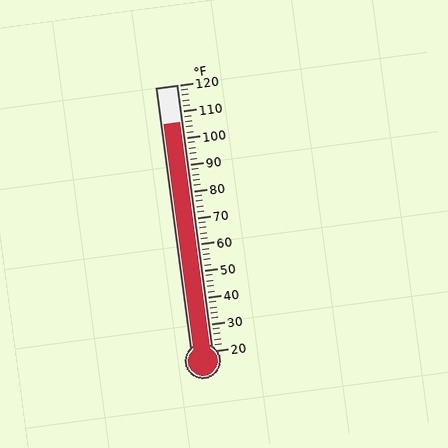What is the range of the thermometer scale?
The thermometer scale ranges from 20°F to 120°F.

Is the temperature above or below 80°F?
The temperature is above 80°F.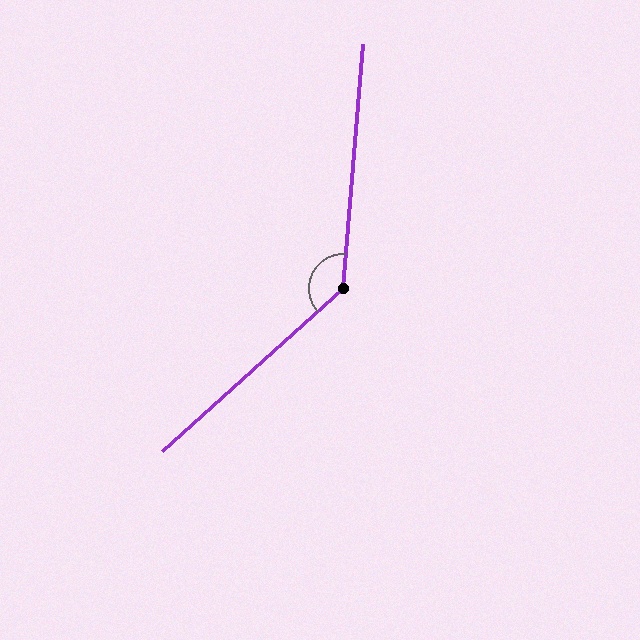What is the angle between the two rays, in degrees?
Approximately 136 degrees.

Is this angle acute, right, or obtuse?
It is obtuse.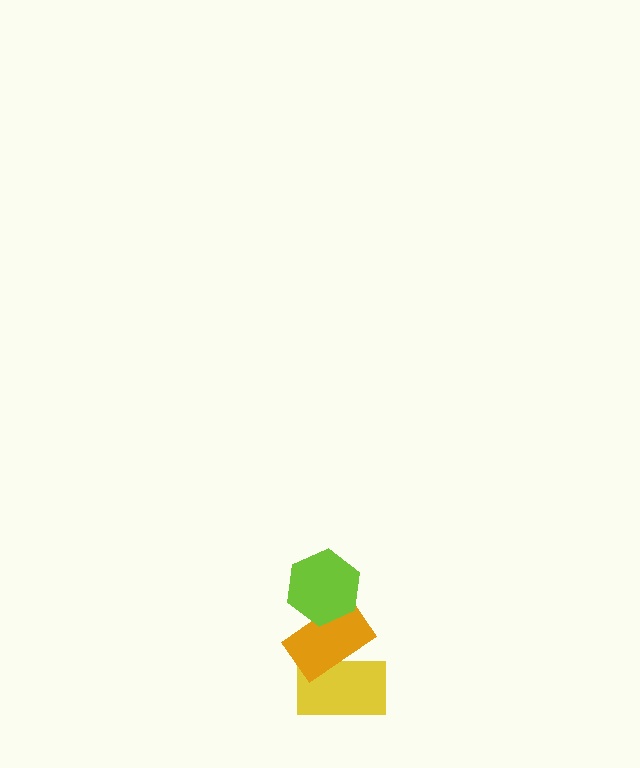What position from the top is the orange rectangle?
The orange rectangle is 2nd from the top.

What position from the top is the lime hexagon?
The lime hexagon is 1st from the top.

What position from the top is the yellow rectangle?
The yellow rectangle is 3rd from the top.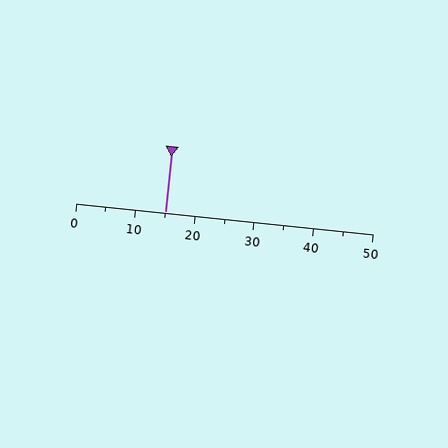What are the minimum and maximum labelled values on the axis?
The axis runs from 0 to 50.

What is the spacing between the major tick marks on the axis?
The major ticks are spaced 10 apart.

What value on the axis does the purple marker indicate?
The marker indicates approximately 15.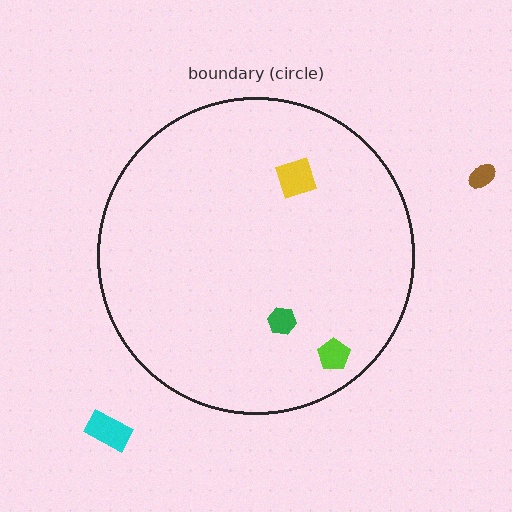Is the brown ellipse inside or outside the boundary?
Outside.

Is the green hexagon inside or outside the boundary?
Inside.